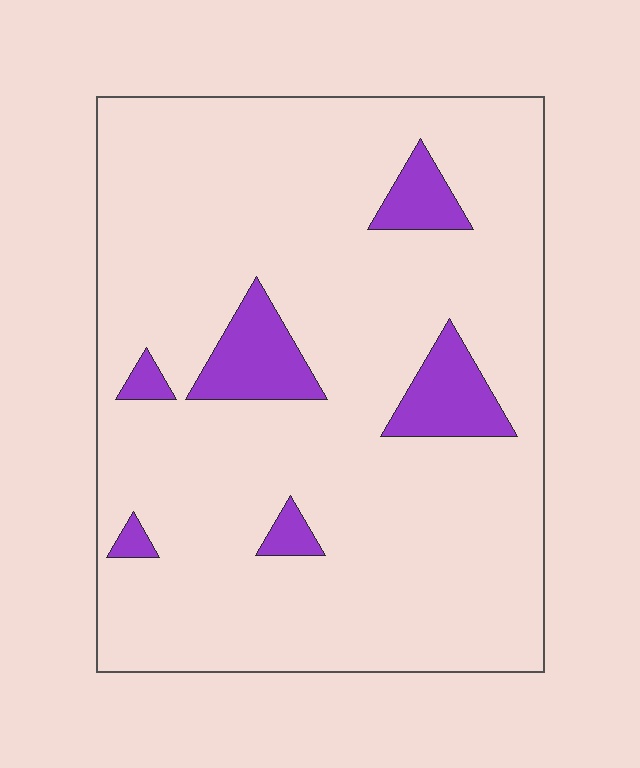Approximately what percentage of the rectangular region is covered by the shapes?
Approximately 10%.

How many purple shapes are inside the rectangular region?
6.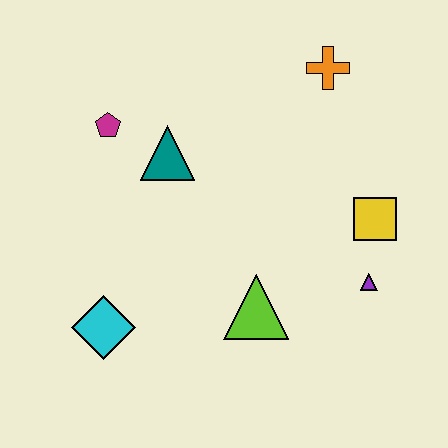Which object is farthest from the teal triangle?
The purple triangle is farthest from the teal triangle.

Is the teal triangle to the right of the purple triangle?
No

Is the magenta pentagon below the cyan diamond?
No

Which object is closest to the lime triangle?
The purple triangle is closest to the lime triangle.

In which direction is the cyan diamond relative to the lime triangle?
The cyan diamond is to the left of the lime triangle.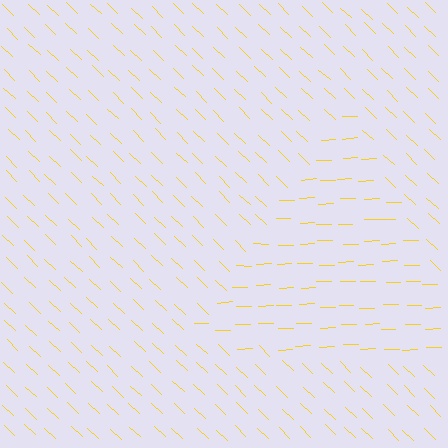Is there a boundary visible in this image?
Yes, there is a texture boundary formed by a change in line orientation.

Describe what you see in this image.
The image is filled with small yellow line segments. A triangle region in the image has lines oriented differently from the surrounding lines, creating a visible texture boundary.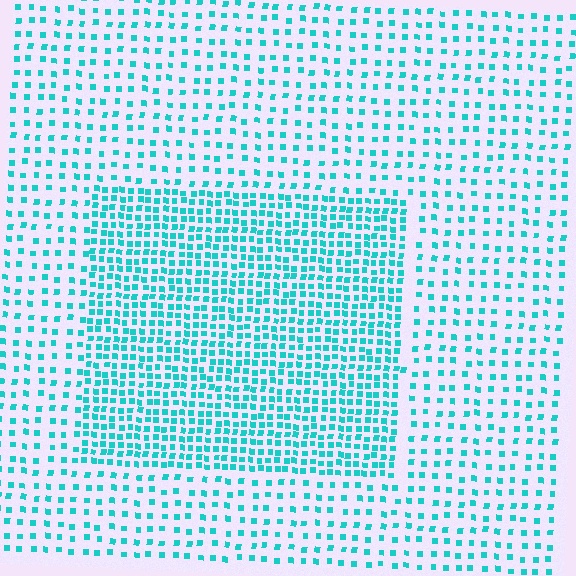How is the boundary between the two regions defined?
The boundary is defined by a change in element density (approximately 2.2x ratio). All elements are the same color, size, and shape.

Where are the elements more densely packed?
The elements are more densely packed inside the rectangle boundary.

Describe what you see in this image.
The image contains small cyan elements arranged at two different densities. A rectangle-shaped region is visible where the elements are more densely packed than the surrounding area.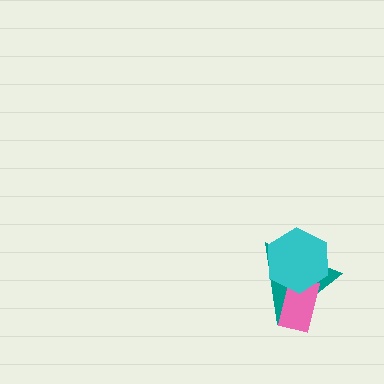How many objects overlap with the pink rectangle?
2 objects overlap with the pink rectangle.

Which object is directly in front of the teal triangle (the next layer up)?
The pink rectangle is directly in front of the teal triangle.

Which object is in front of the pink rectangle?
The cyan hexagon is in front of the pink rectangle.